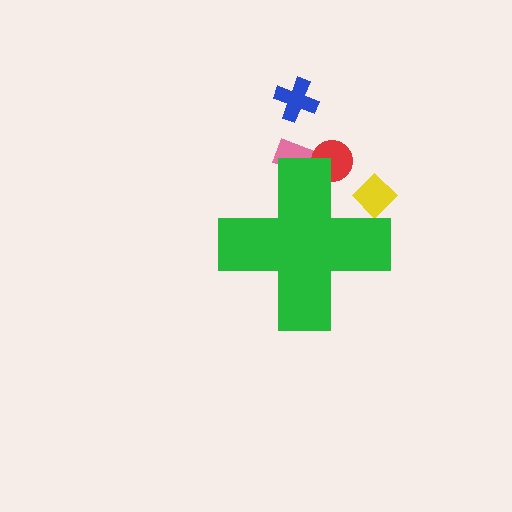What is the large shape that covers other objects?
A green cross.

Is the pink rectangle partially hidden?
Yes, the pink rectangle is partially hidden behind the green cross.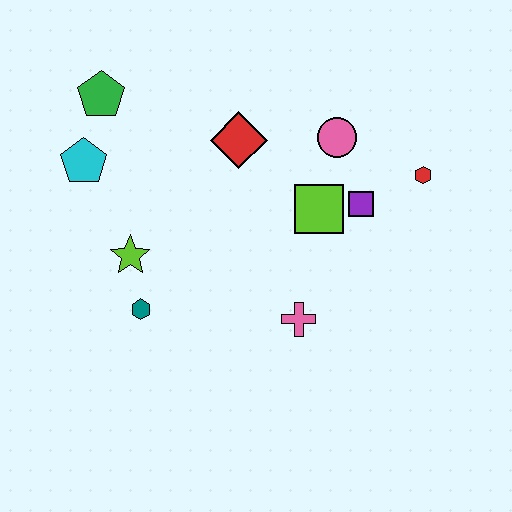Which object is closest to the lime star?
The teal hexagon is closest to the lime star.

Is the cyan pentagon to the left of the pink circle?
Yes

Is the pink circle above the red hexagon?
Yes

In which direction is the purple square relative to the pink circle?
The purple square is below the pink circle.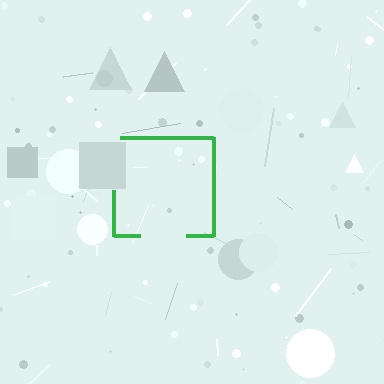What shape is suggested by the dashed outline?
The dashed outline suggests a square.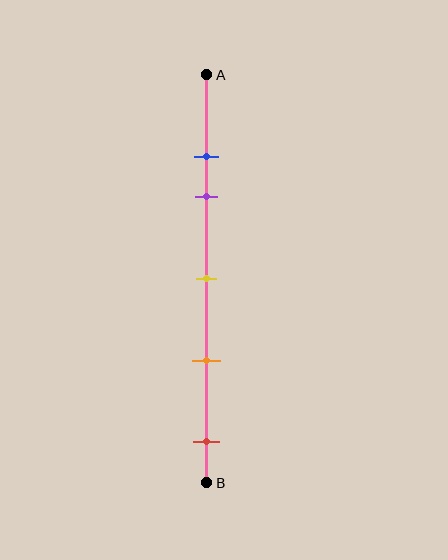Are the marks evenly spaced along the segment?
No, the marks are not evenly spaced.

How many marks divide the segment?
There are 5 marks dividing the segment.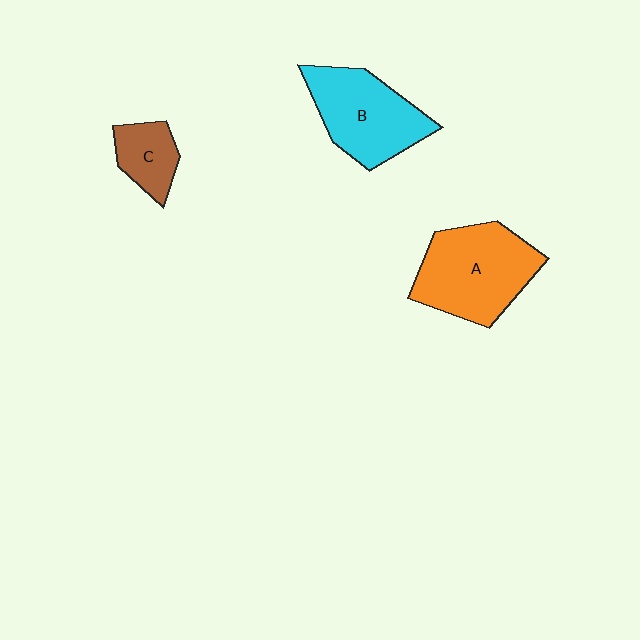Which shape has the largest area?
Shape A (orange).